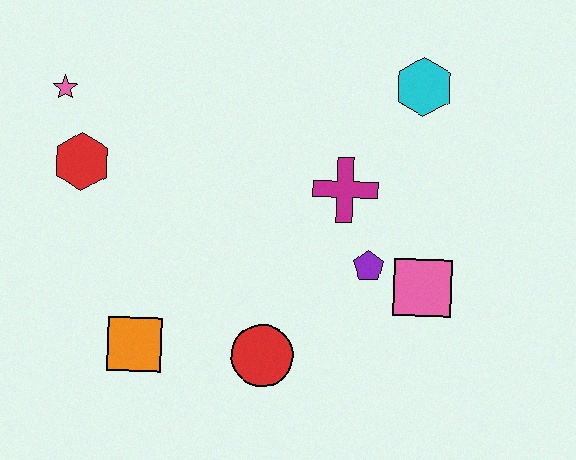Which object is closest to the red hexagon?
The pink star is closest to the red hexagon.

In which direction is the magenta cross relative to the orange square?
The magenta cross is to the right of the orange square.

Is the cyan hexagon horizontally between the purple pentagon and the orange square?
No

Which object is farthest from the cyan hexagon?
The orange square is farthest from the cyan hexagon.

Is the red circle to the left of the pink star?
No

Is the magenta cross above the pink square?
Yes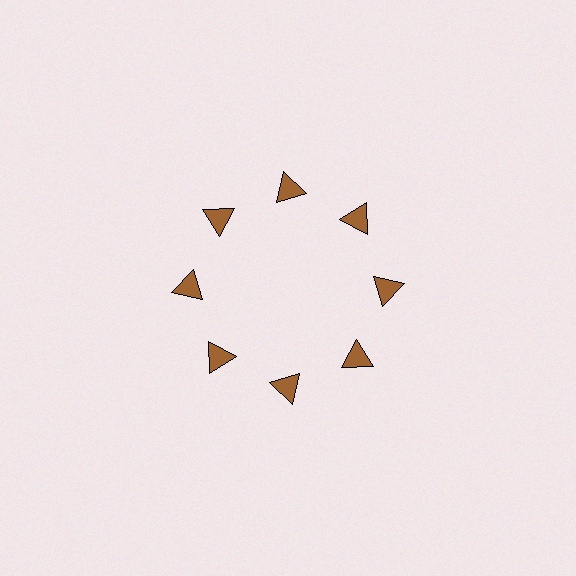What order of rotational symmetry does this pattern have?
This pattern has 8-fold rotational symmetry.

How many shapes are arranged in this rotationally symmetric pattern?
There are 8 shapes, arranged in 8 groups of 1.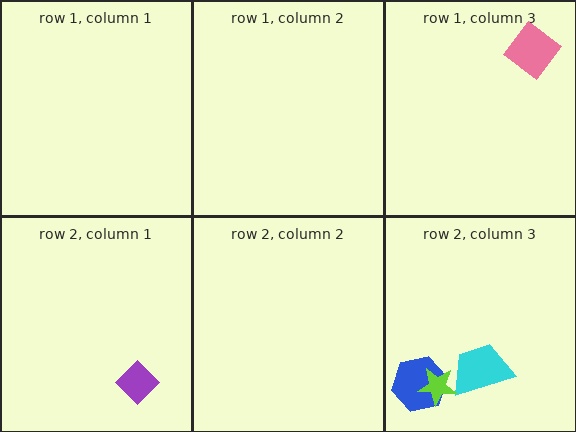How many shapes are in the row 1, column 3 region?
1.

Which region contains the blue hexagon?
The row 2, column 3 region.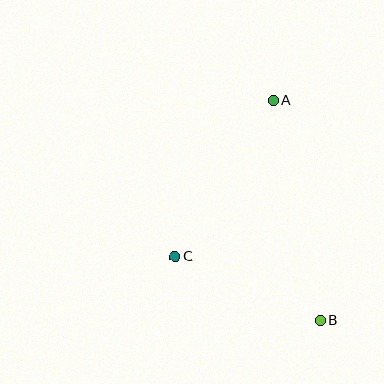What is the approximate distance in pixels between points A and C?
The distance between A and C is approximately 184 pixels.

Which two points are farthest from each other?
Points A and B are farthest from each other.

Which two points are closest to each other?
Points B and C are closest to each other.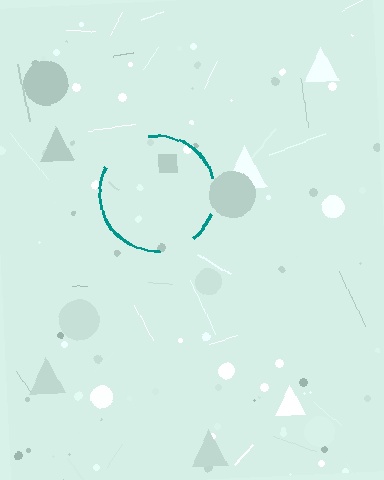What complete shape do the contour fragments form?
The contour fragments form a circle.